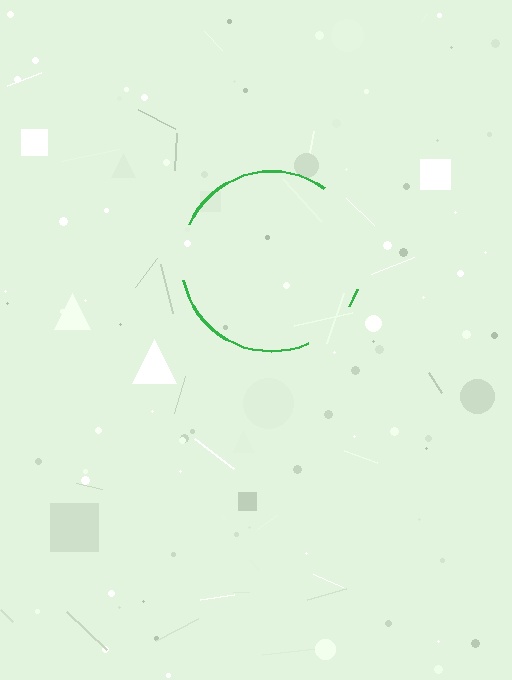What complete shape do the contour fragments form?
The contour fragments form a circle.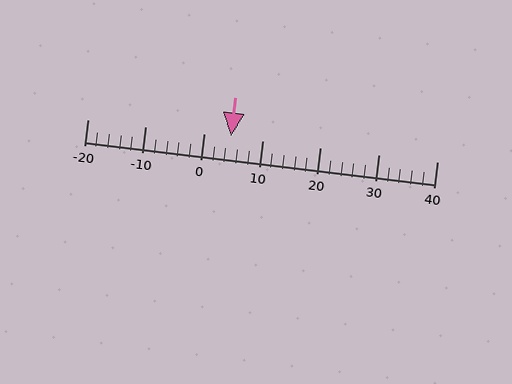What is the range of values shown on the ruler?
The ruler shows values from -20 to 40.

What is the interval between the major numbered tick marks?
The major tick marks are spaced 10 units apart.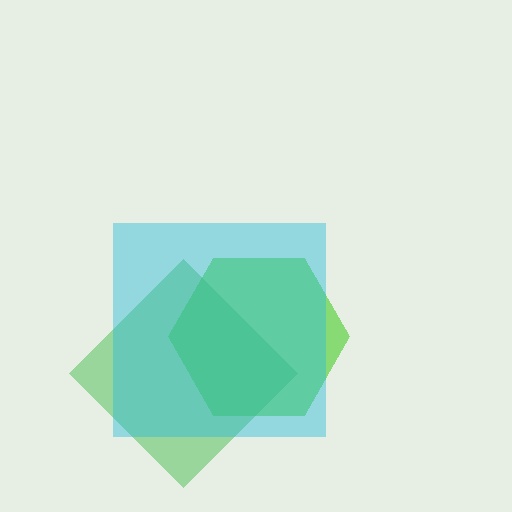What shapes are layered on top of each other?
The layered shapes are: a lime hexagon, a green diamond, a cyan square.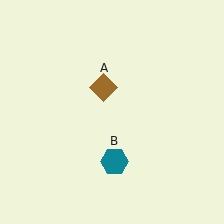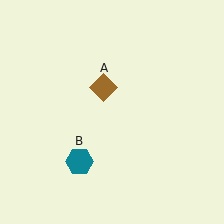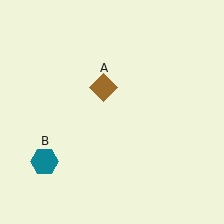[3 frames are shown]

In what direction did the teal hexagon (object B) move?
The teal hexagon (object B) moved left.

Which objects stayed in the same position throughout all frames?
Brown diamond (object A) remained stationary.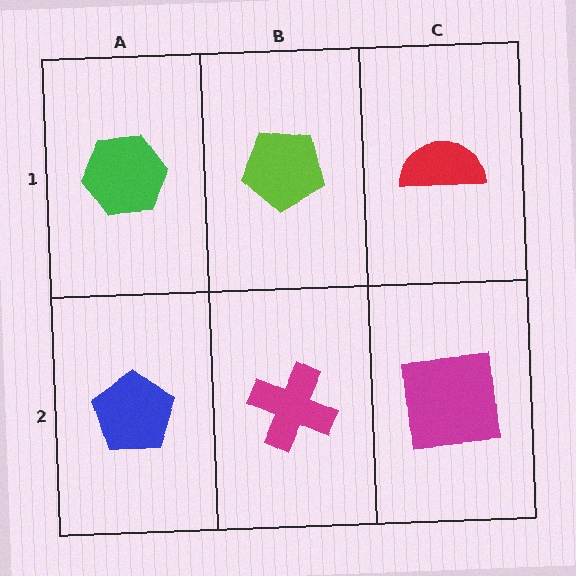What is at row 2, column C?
A magenta square.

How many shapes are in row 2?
3 shapes.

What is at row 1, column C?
A red semicircle.